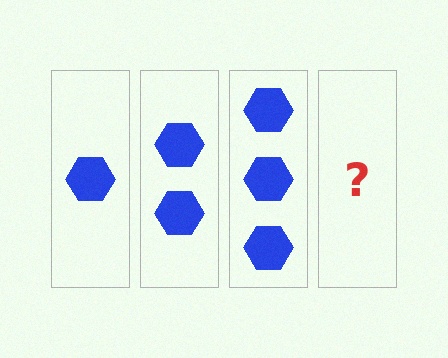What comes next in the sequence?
The next element should be 4 hexagons.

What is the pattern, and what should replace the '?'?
The pattern is that each step adds one more hexagon. The '?' should be 4 hexagons.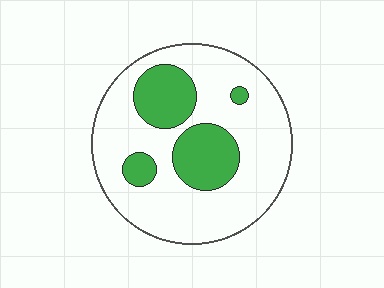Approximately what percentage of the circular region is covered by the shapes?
Approximately 25%.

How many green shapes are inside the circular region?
4.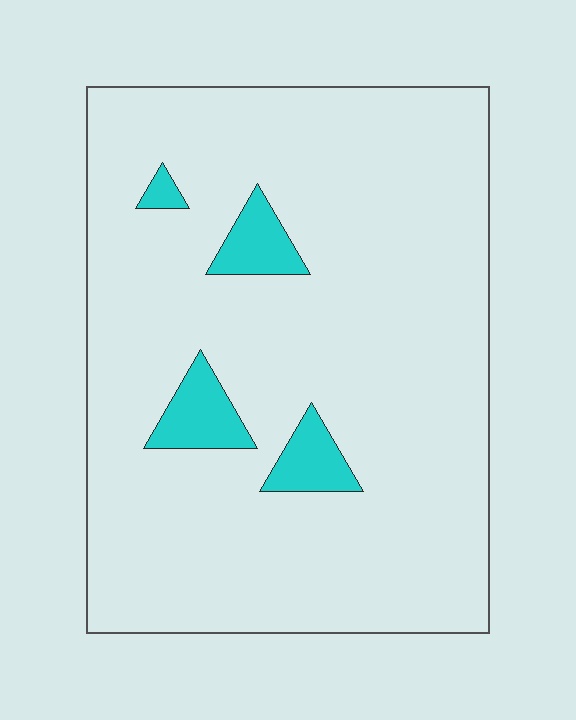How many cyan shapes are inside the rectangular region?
4.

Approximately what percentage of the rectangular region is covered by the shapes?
Approximately 10%.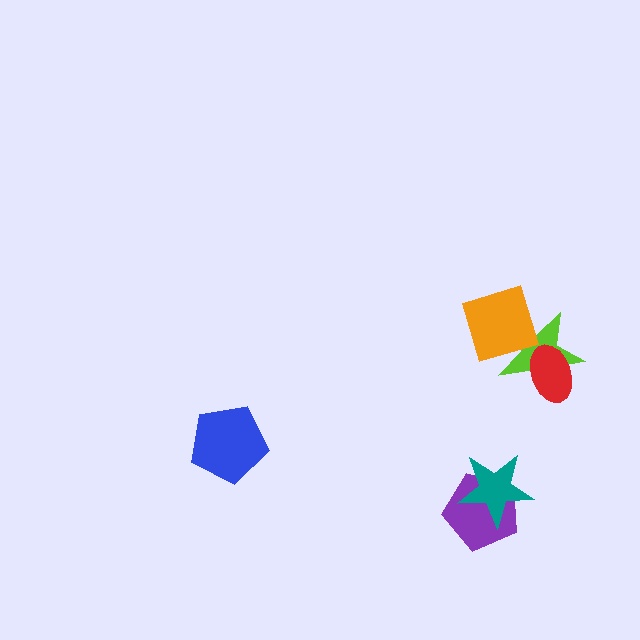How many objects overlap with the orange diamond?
1 object overlaps with the orange diamond.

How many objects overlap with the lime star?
2 objects overlap with the lime star.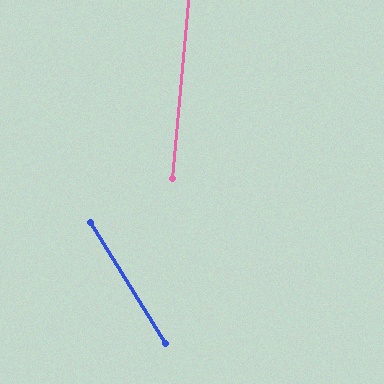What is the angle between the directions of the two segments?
Approximately 37 degrees.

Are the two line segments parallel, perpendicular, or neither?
Neither parallel nor perpendicular — they differ by about 37°.